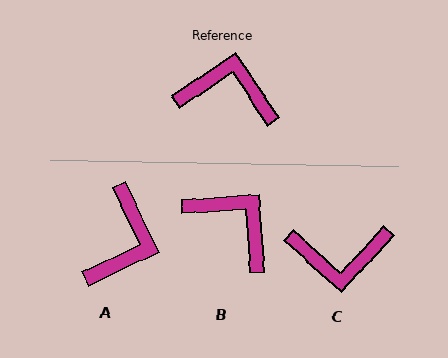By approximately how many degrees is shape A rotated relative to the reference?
Approximately 98 degrees clockwise.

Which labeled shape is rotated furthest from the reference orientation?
C, about 166 degrees away.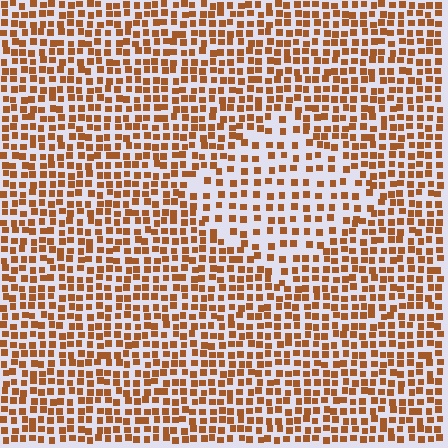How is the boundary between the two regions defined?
The boundary is defined by a change in element density (approximately 1.8x ratio). All elements are the same color, size, and shape.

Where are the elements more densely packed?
The elements are more densely packed outside the diamond boundary.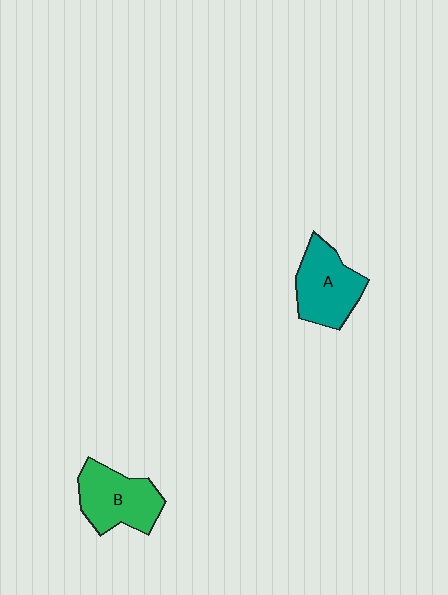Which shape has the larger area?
Shape B (green).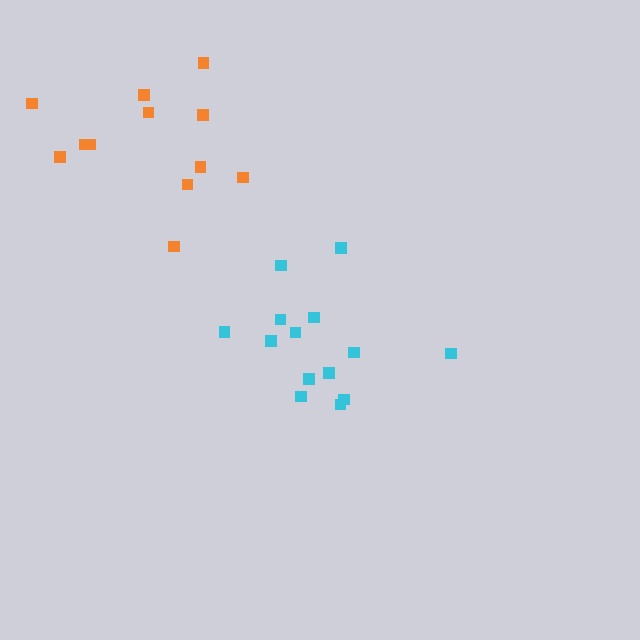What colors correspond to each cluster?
The clusters are colored: cyan, orange.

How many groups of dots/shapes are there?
There are 2 groups.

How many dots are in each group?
Group 1: 14 dots, Group 2: 12 dots (26 total).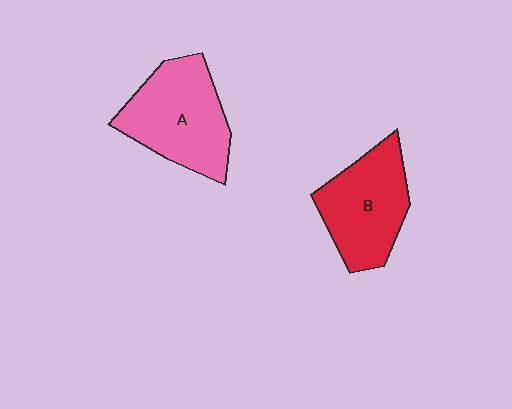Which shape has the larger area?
Shape A (pink).